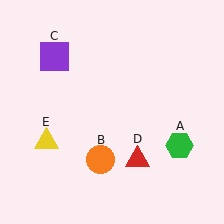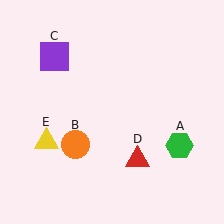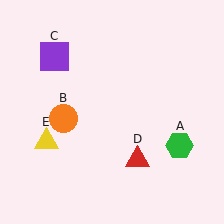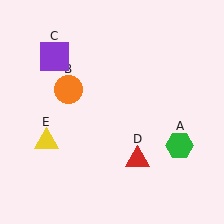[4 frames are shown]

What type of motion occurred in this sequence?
The orange circle (object B) rotated clockwise around the center of the scene.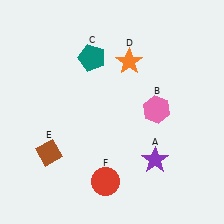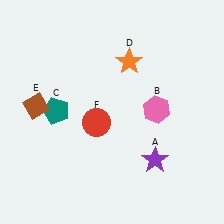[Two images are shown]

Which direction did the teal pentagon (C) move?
The teal pentagon (C) moved down.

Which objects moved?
The objects that moved are: the teal pentagon (C), the brown diamond (E), the red circle (F).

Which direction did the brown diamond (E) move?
The brown diamond (E) moved up.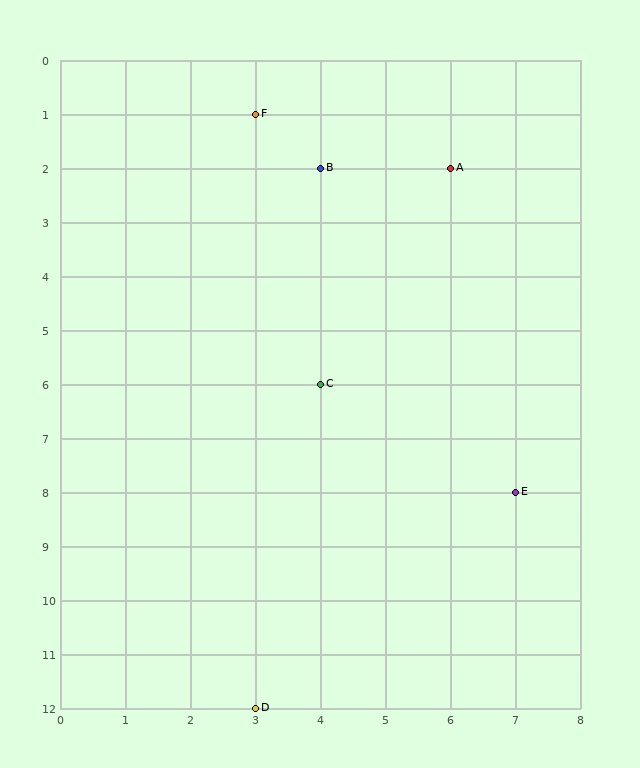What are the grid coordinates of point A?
Point A is at grid coordinates (6, 2).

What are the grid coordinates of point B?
Point B is at grid coordinates (4, 2).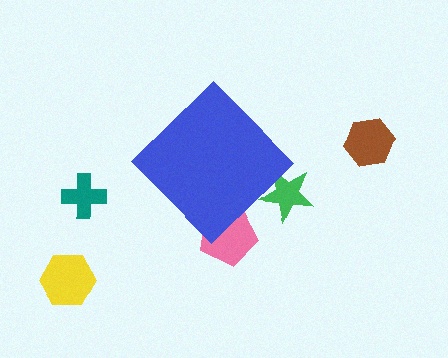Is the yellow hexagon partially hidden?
No, the yellow hexagon is fully visible.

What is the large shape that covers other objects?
A blue diamond.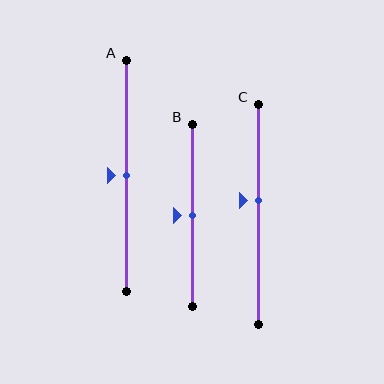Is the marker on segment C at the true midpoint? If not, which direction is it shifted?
No, the marker on segment C is shifted upward by about 6% of the segment length.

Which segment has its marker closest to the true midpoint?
Segment A has its marker closest to the true midpoint.